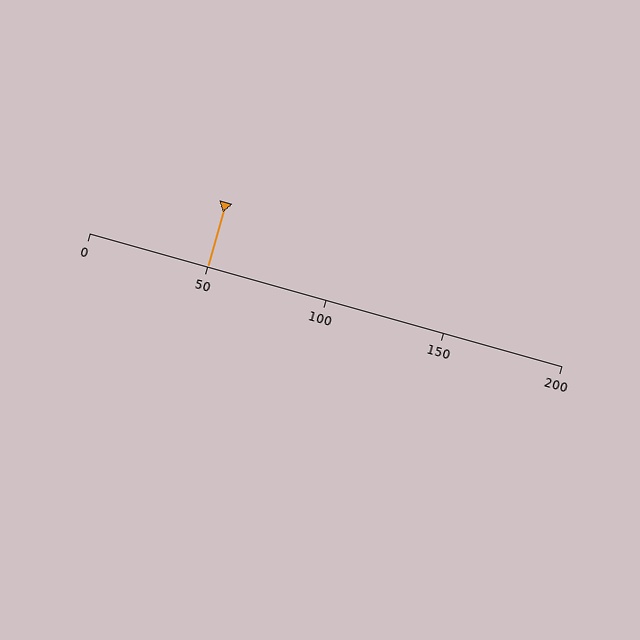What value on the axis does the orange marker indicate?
The marker indicates approximately 50.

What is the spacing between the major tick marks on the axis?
The major ticks are spaced 50 apart.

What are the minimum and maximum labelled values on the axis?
The axis runs from 0 to 200.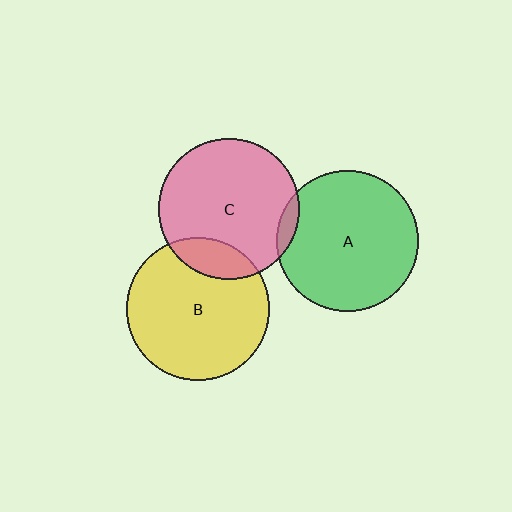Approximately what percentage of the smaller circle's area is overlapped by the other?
Approximately 15%.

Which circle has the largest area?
Circle B (yellow).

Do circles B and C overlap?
Yes.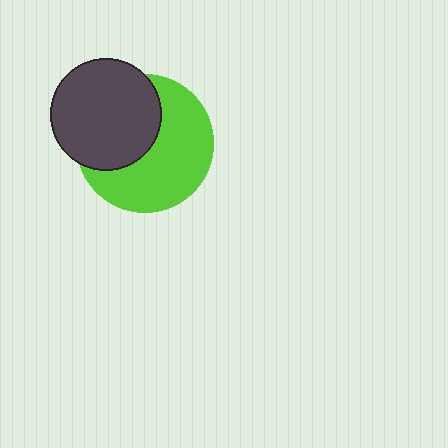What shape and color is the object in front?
The object in front is a dark gray circle.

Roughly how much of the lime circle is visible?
About half of it is visible (roughly 58%).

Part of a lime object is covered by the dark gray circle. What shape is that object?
It is a circle.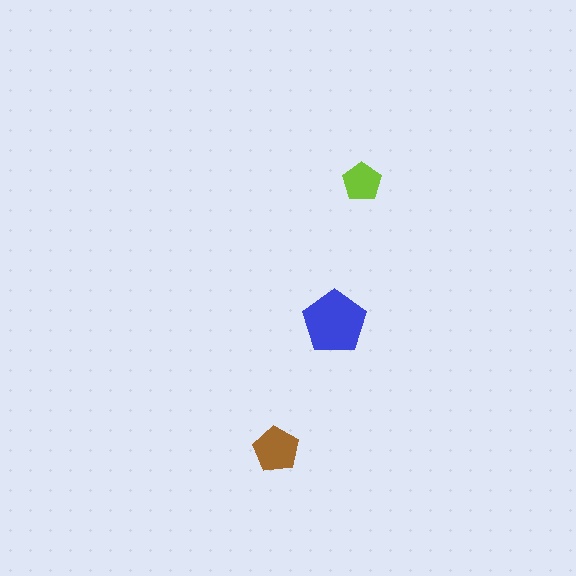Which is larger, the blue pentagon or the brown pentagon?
The blue one.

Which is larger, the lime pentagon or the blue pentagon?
The blue one.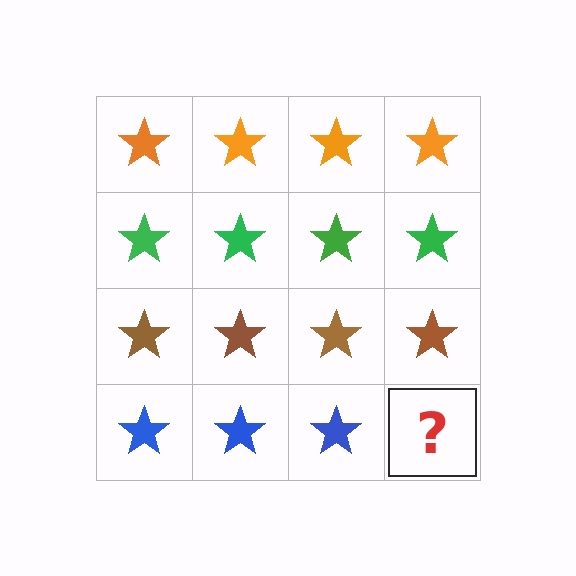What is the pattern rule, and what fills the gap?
The rule is that each row has a consistent color. The gap should be filled with a blue star.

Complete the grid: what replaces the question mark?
The question mark should be replaced with a blue star.